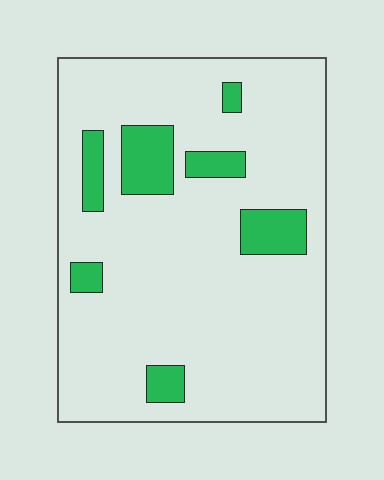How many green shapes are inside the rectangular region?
7.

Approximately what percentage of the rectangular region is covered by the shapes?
Approximately 15%.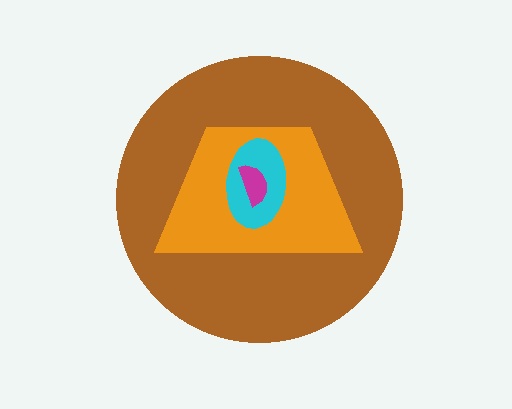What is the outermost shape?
The brown circle.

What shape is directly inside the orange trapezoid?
The cyan ellipse.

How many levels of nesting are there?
4.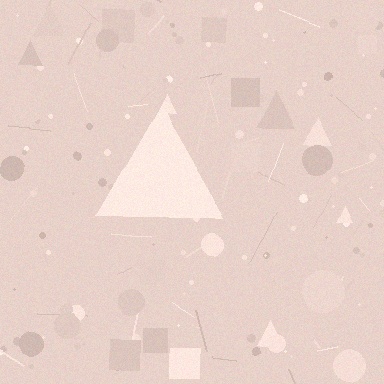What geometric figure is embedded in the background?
A triangle is embedded in the background.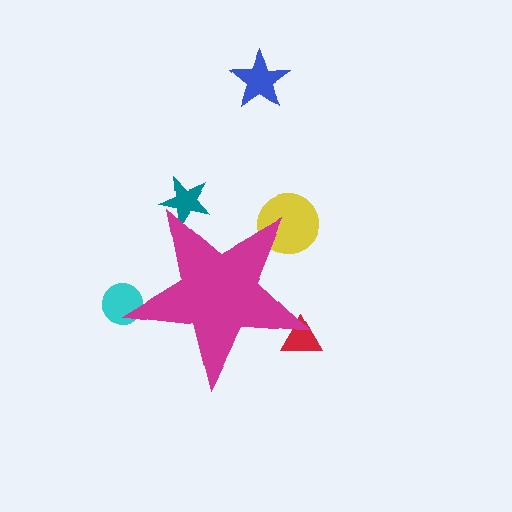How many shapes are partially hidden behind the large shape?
4 shapes are partially hidden.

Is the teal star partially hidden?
Yes, the teal star is partially hidden behind the magenta star.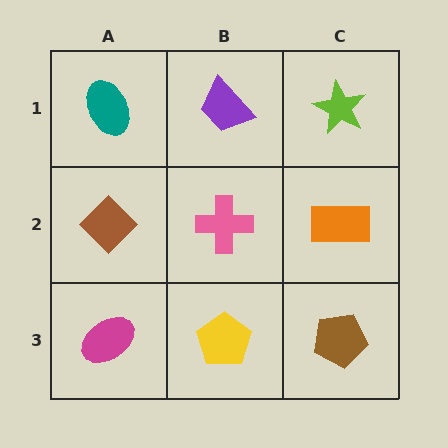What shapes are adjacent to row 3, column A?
A brown diamond (row 2, column A), a yellow pentagon (row 3, column B).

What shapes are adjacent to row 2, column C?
A lime star (row 1, column C), a brown pentagon (row 3, column C), a pink cross (row 2, column B).